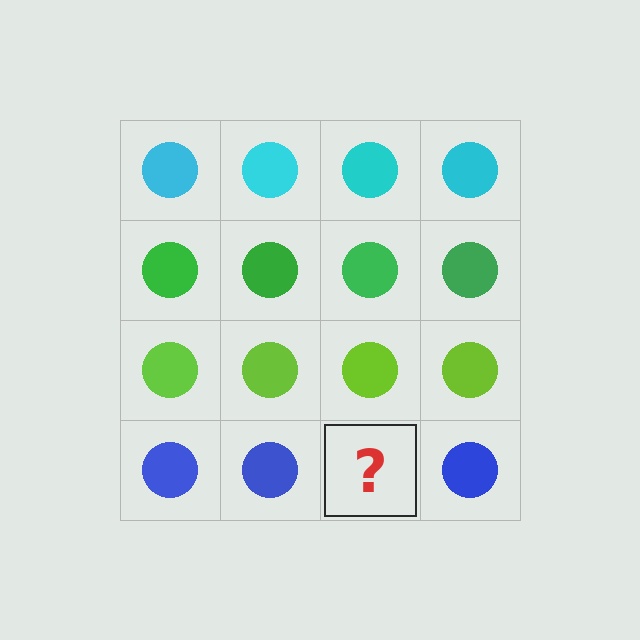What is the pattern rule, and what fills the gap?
The rule is that each row has a consistent color. The gap should be filled with a blue circle.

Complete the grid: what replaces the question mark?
The question mark should be replaced with a blue circle.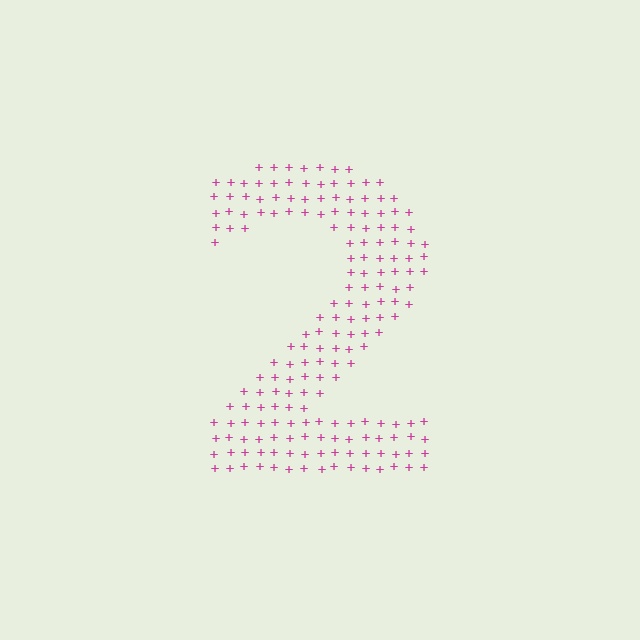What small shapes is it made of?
It is made of small plus signs.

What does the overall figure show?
The overall figure shows the digit 2.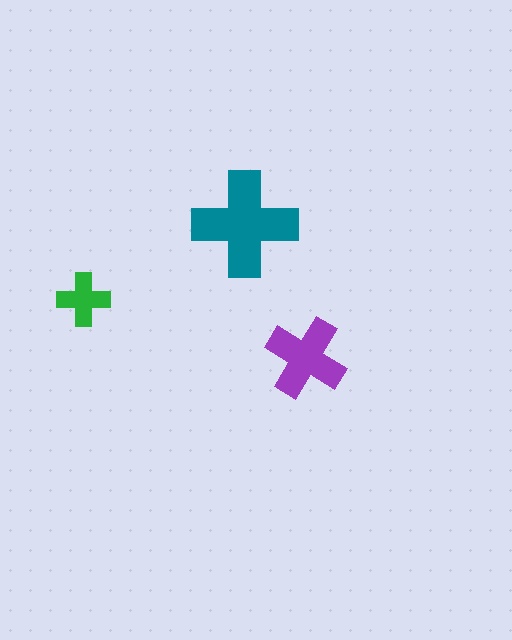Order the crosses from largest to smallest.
the teal one, the purple one, the green one.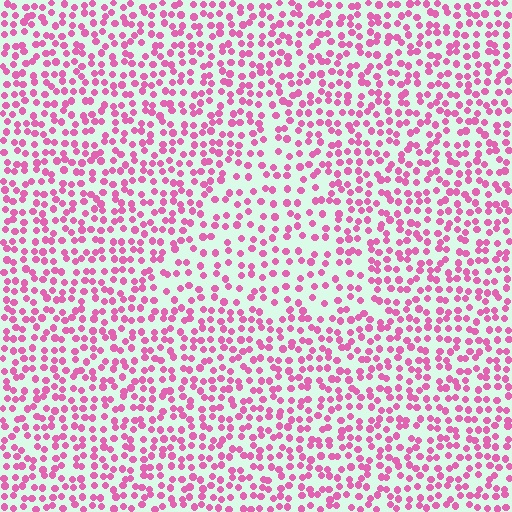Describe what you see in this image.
The image contains small pink elements arranged at two different densities. A triangle-shaped region is visible where the elements are less densely packed than the surrounding area.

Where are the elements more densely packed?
The elements are more densely packed outside the triangle boundary.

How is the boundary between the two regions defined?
The boundary is defined by a change in element density (approximately 1.5x ratio). All elements are the same color, size, and shape.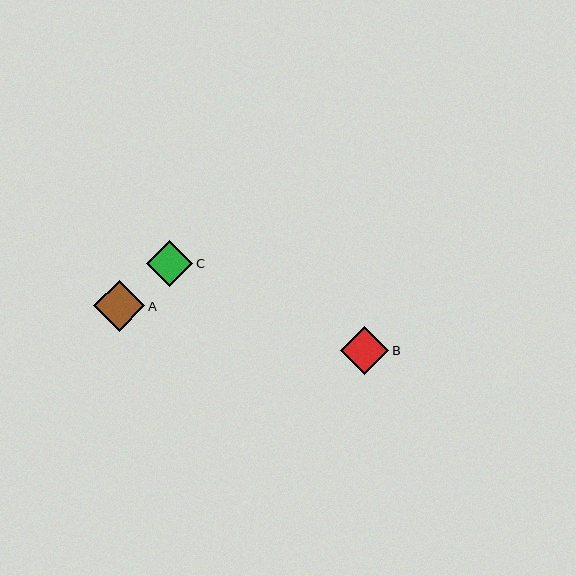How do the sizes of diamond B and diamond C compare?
Diamond B and diamond C are approximately the same size.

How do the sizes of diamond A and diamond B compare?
Diamond A and diamond B are approximately the same size.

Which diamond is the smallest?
Diamond C is the smallest with a size of approximately 46 pixels.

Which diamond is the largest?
Diamond A is the largest with a size of approximately 51 pixels.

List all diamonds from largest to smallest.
From largest to smallest: A, B, C.